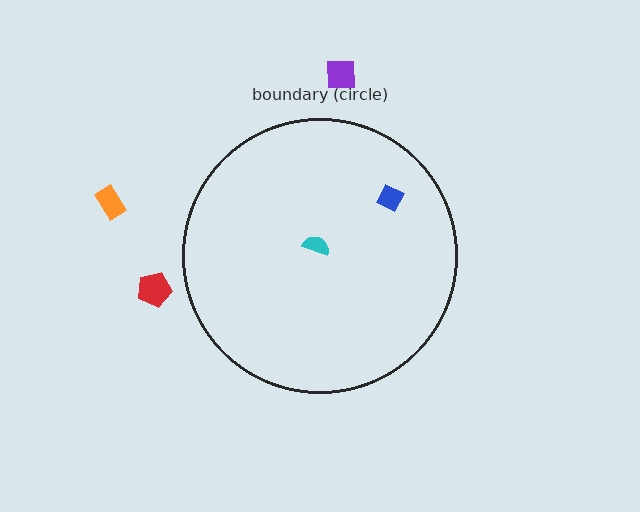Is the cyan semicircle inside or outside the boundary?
Inside.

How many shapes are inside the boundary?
2 inside, 3 outside.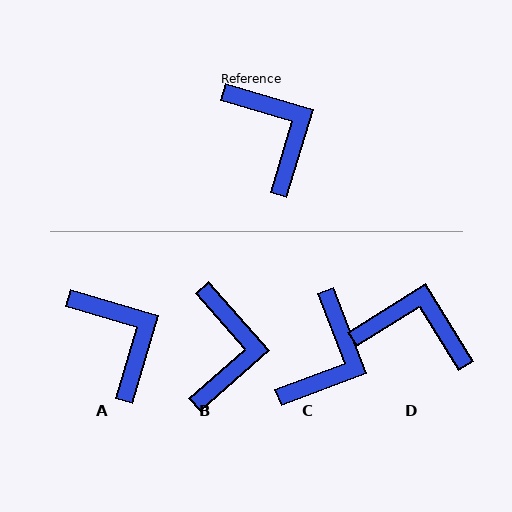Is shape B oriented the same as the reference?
No, it is off by about 32 degrees.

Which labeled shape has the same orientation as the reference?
A.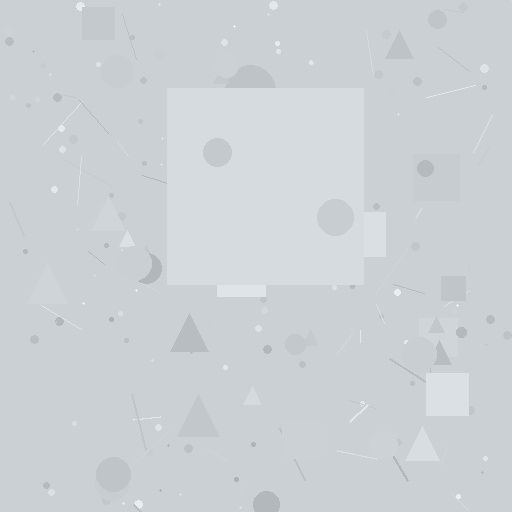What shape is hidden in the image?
A square is hidden in the image.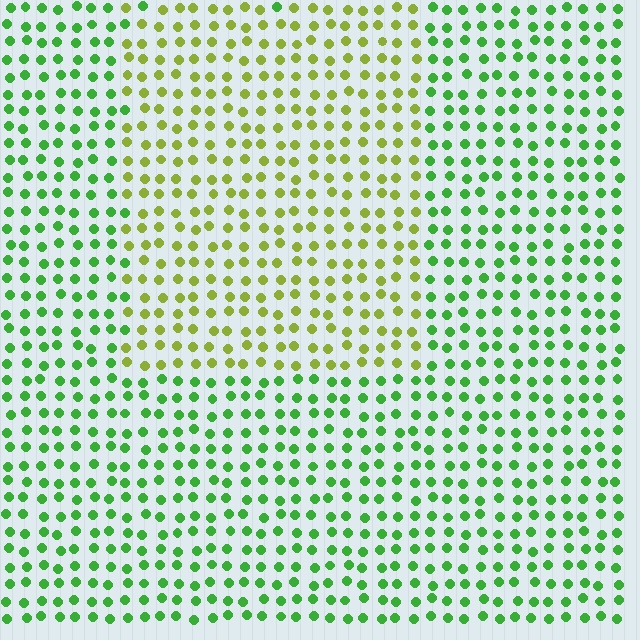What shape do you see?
I see a rectangle.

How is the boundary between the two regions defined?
The boundary is defined purely by a slight shift in hue (about 43 degrees). Spacing, size, and orientation are identical on both sides.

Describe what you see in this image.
The image is filled with small green elements in a uniform arrangement. A rectangle-shaped region is visible where the elements are tinted to a slightly different hue, forming a subtle color boundary.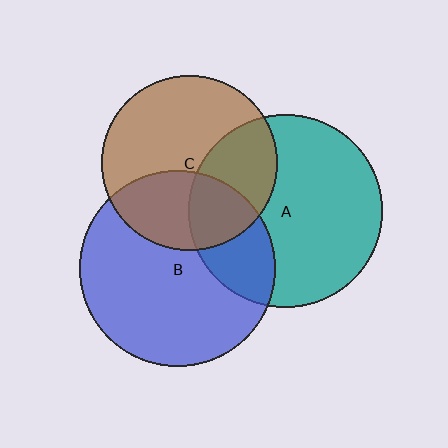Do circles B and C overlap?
Yes.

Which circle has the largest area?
Circle B (blue).